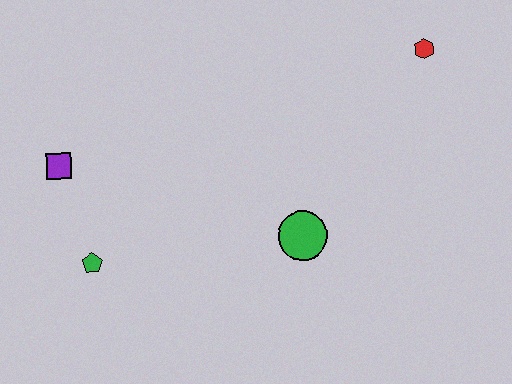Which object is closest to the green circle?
The green pentagon is closest to the green circle.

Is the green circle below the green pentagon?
No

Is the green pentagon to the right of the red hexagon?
No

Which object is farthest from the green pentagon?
The red hexagon is farthest from the green pentagon.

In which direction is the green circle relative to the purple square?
The green circle is to the right of the purple square.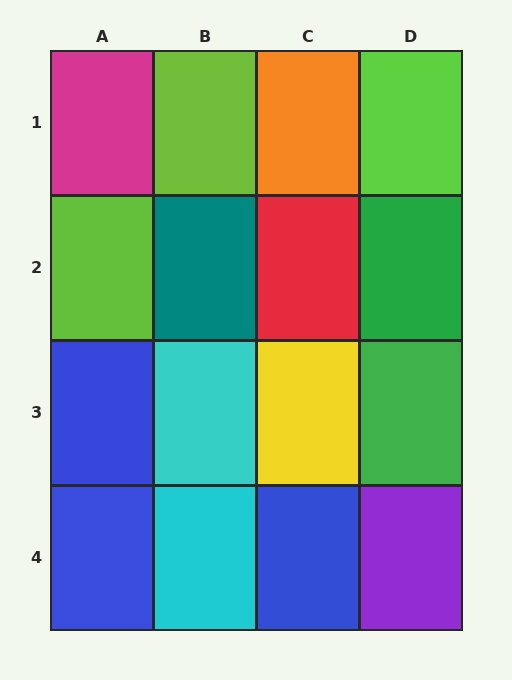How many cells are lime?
3 cells are lime.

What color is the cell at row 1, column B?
Lime.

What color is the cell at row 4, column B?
Cyan.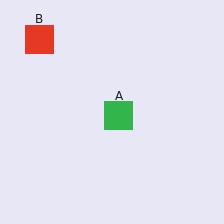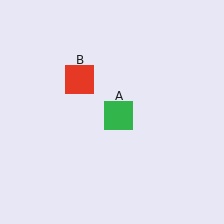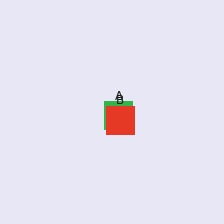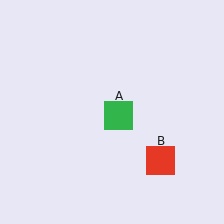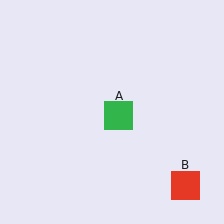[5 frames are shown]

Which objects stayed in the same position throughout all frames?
Green square (object A) remained stationary.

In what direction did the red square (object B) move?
The red square (object B) moved down and to the right.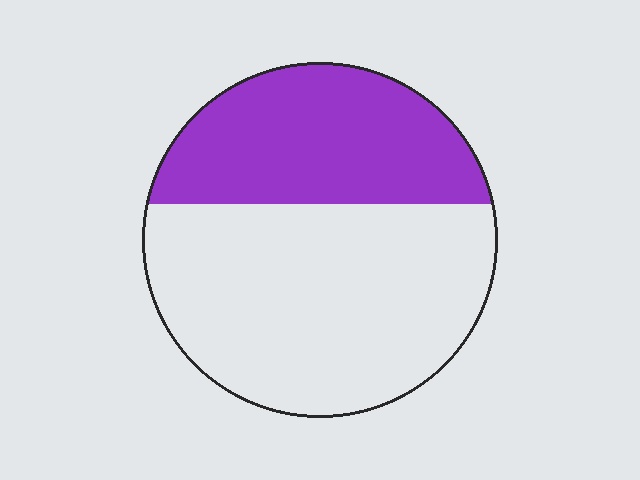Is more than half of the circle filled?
No.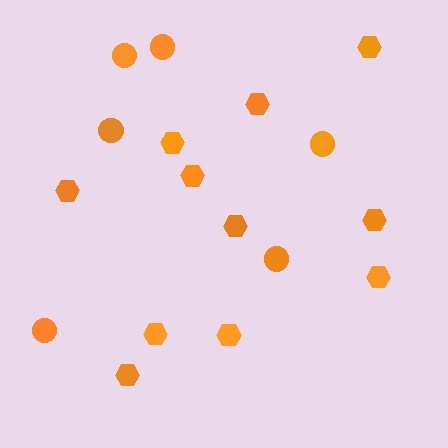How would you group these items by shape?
There are 2 groups: one group of hexagons (11) and one group of circles (6).